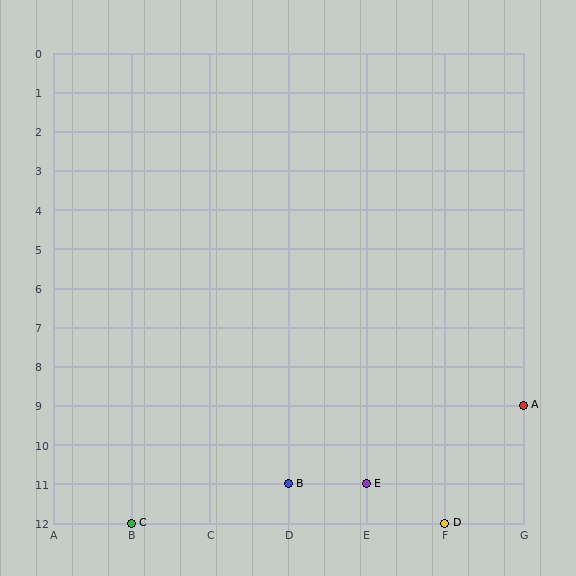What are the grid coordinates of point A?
Point A is at grid coordinates (G, 9).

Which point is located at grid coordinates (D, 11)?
Point B is at (D, 11).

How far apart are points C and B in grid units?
Points C and B are 2 columns and 1 row apart (about 2.2 grid units diagonally).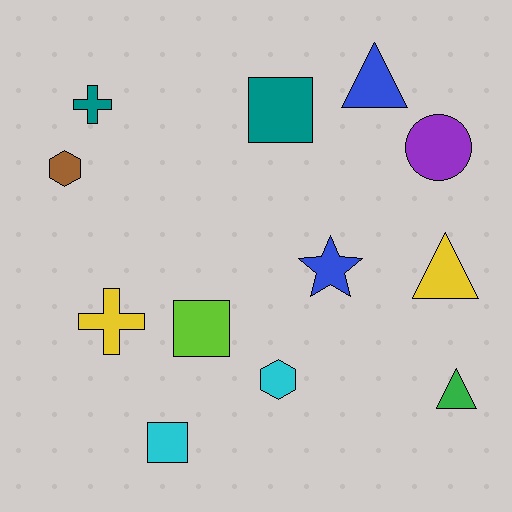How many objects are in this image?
There are 12 objects.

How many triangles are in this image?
There are 3 triangles.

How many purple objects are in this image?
There is 1 purple object.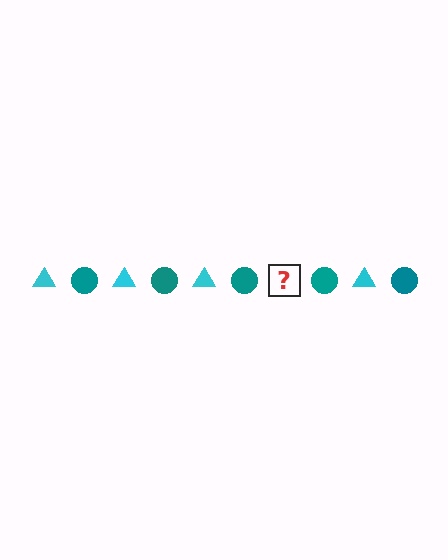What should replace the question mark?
The question mark should be replaced with a cyan triangle.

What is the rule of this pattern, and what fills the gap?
The rule is that the pattern alternates between cyan triangle and teal circle. The gap should be filled with a cyan triangle.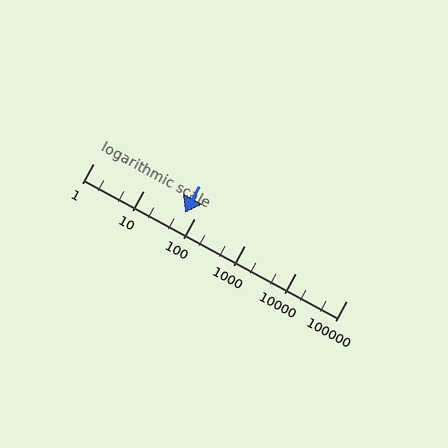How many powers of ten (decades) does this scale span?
The scale spans 5 decades, from 1 to 100000.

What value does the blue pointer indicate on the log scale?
The pointer indicates approximately 64.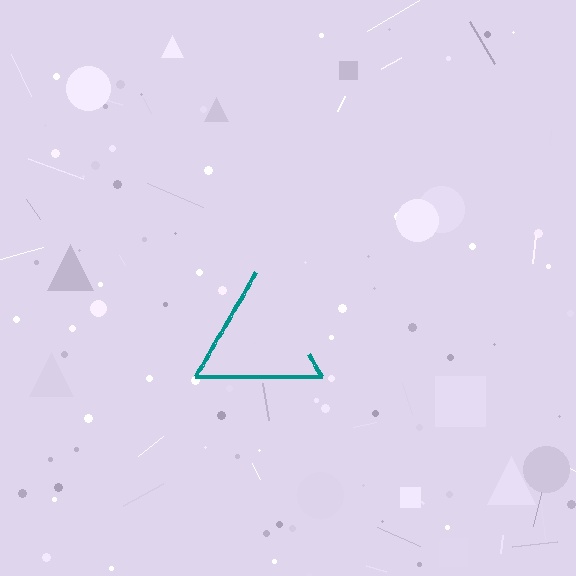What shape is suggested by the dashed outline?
The dashed outline suggests a triangle.